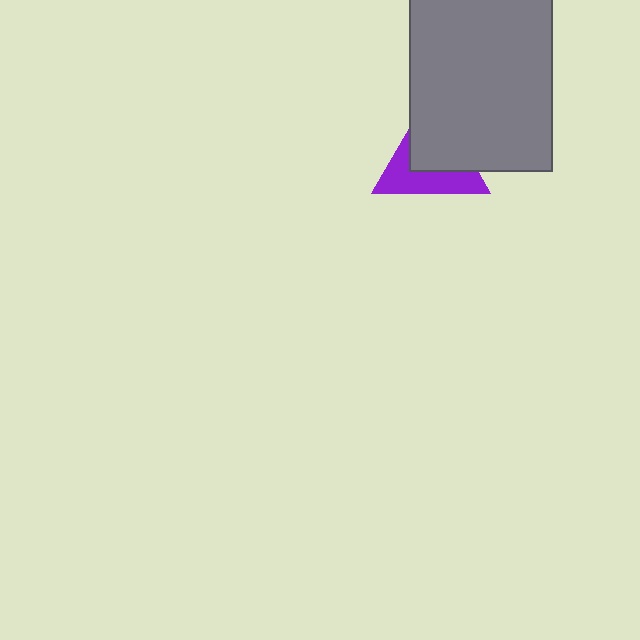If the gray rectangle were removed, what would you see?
You would see the complete purple triangle.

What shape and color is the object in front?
The object in front is a gray rectangle.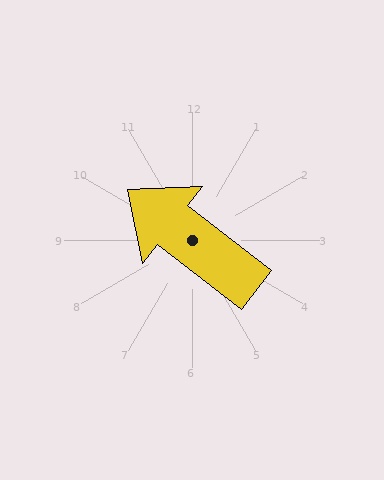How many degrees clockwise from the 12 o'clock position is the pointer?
Approximately 308 degrees.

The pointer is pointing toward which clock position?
Roughly 10 o'clock.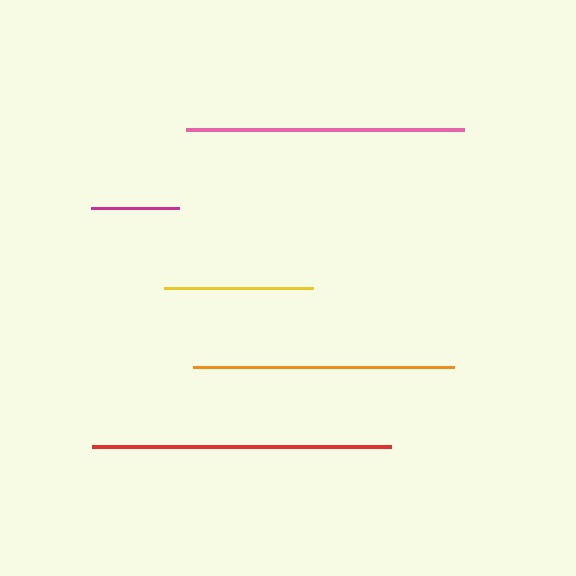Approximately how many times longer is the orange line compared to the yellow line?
The orange line is approximately 1.7 times the length of the yellow line.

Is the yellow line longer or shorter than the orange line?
The orange line is longer than the yellow line.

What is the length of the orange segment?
The orange segment is approximately 261 pixels long.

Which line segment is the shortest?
The magenta line is the shortest at approximately 88 pixels.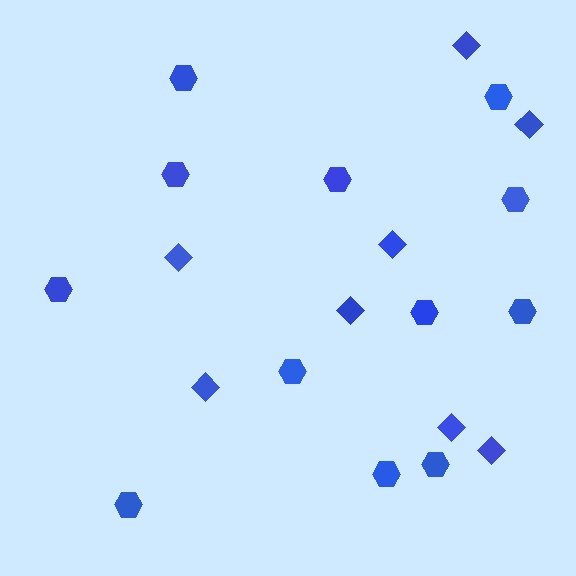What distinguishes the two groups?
There are 2 groups: one group of diamonds (8) and one group of hexagons (12).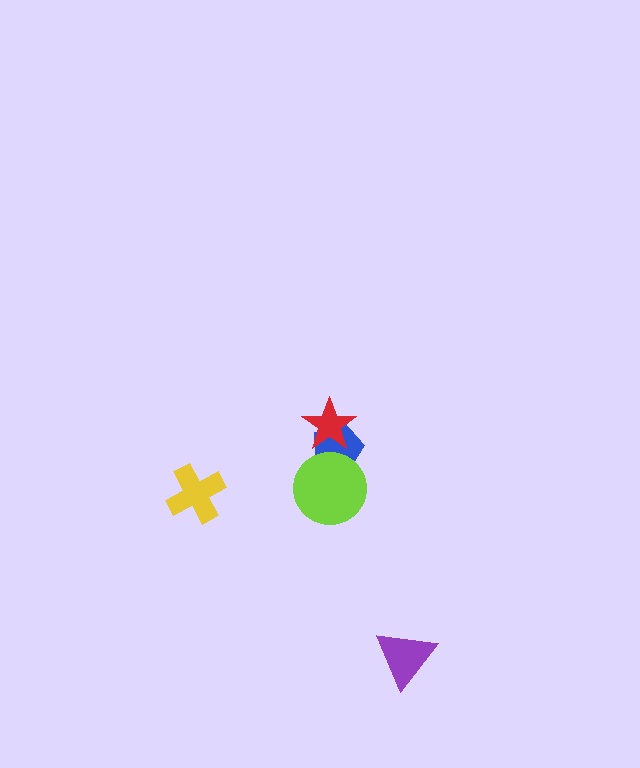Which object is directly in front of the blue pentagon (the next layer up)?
The red star is directly in front of the blue pentagon.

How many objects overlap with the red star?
1 object overlaps with the red star.